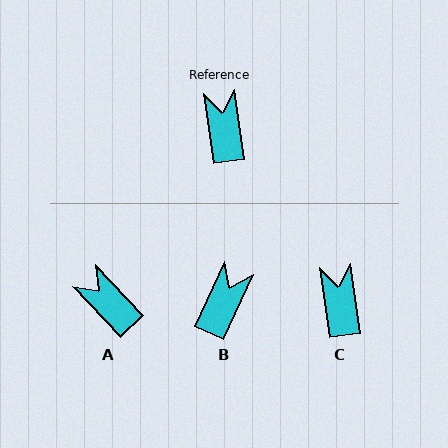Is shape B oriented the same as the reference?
No, it is off by about 32 degrees.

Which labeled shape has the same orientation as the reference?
C.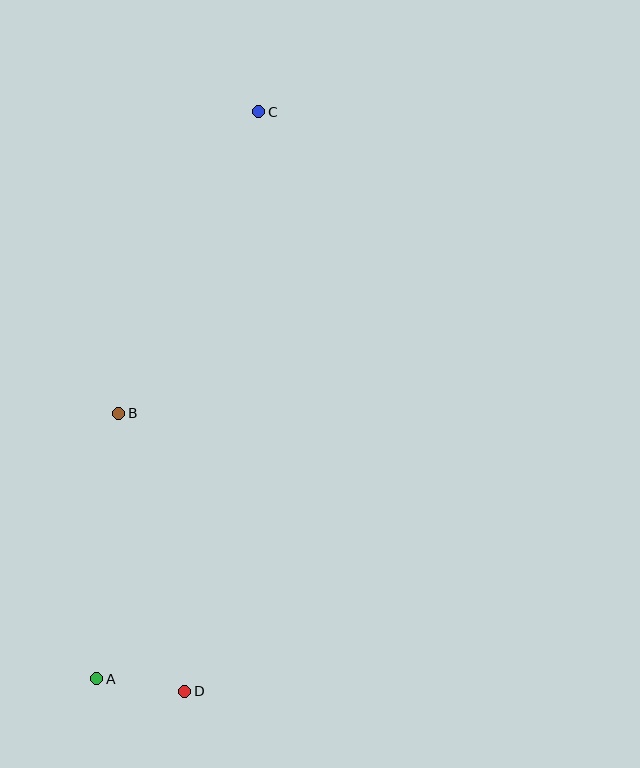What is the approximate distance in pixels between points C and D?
The distance between C and D is approximately 584 pixels.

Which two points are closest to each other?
Points A and D are closest to each other.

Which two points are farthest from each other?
Points A and C are farthest from each other.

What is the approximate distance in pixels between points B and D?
The distance between B and D is approximately 286 pixels.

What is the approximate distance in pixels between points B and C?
The distance between B and C is approximately 332 pixels.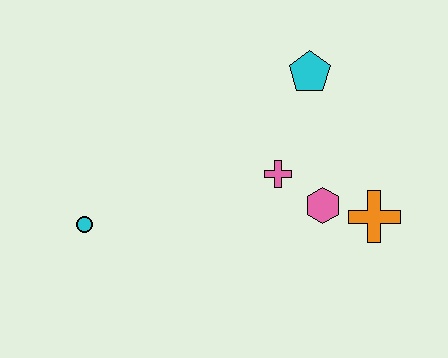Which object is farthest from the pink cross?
The cyan circle is farthest from the pink cross.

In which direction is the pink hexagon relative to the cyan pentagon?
The pink hexagon is below the cyan pentagon.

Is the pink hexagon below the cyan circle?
No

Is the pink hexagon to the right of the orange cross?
No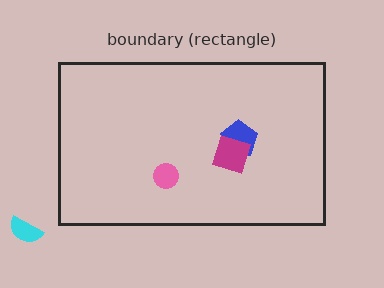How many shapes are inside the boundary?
3 inside, 1 outside.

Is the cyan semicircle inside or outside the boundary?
Outside.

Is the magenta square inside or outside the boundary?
Inside.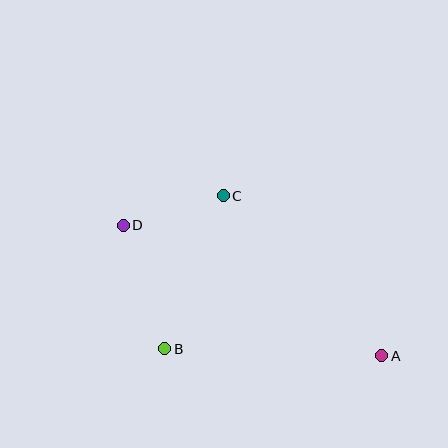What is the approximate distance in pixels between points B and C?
The distance between B and C is approximately 164 pixels.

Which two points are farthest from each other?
Points A and D are farthest from each other.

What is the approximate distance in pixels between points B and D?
The distance between B and D is approximately 130 pixels.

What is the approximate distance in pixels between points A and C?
The distance between A and C is approximately 225 pixels.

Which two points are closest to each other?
Points C and D are closest to each other.